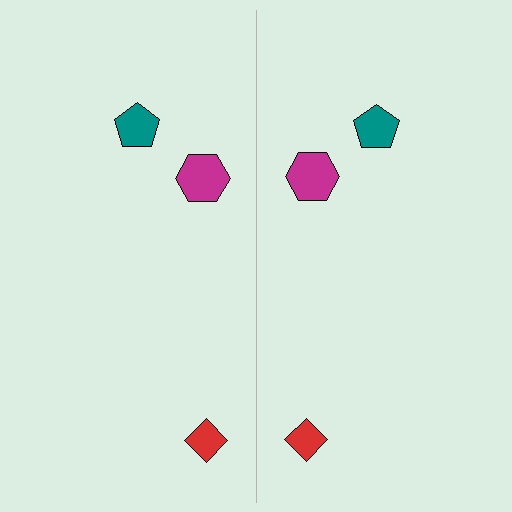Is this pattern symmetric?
Yes, this pattern has bilateral (reflection) symmetry.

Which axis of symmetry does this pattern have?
The pattern has a vertical axis of symmetry running through the center of the image.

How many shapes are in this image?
There are 6 shapes in this image.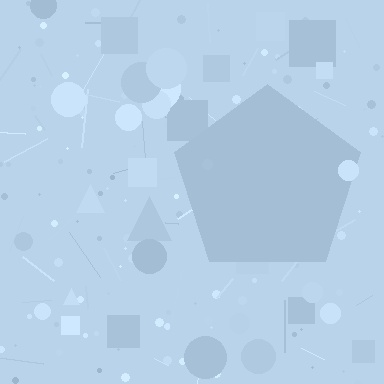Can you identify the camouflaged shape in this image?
The camouflaged shape is a pentagon.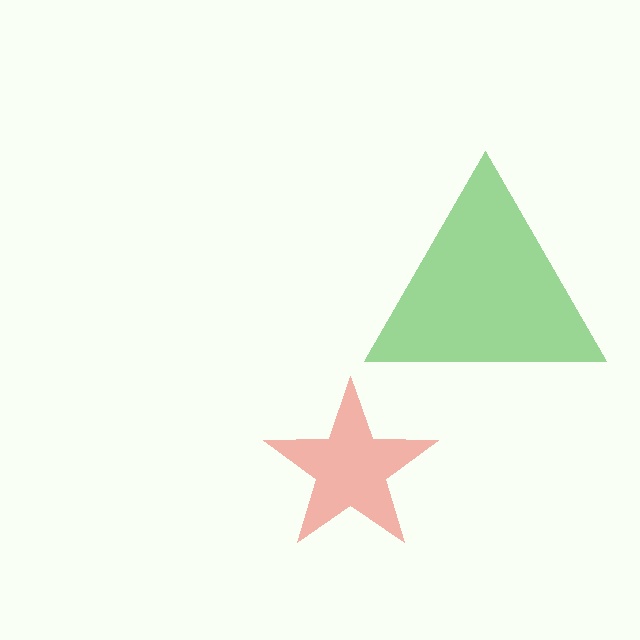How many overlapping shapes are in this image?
There are 2 overlapping shapes in the image.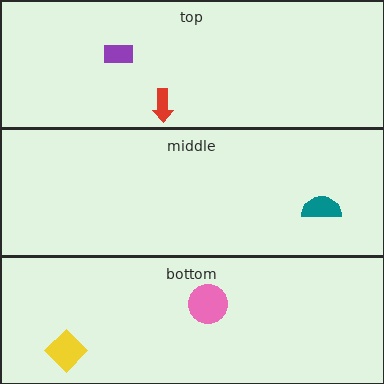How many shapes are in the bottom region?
2.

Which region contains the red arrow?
The top region.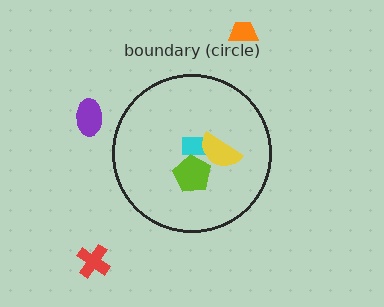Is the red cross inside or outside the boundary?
Outside.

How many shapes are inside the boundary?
3 inside, 3 outside.